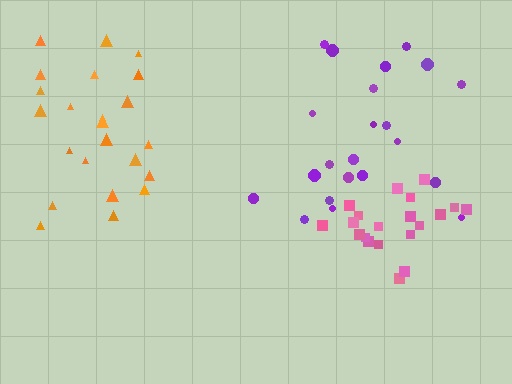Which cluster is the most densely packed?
Pink.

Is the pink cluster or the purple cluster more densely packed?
Pink.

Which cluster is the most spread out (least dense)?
Purple.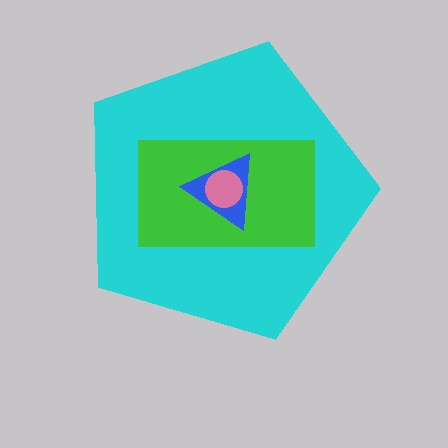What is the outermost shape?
The cyan pentagon.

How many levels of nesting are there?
4.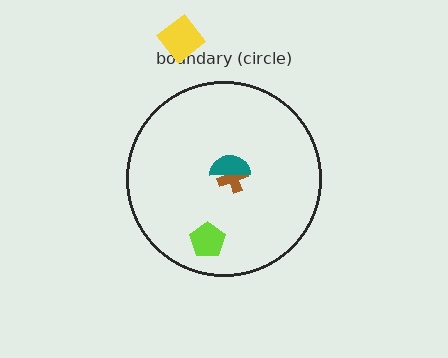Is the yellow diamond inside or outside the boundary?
Outside.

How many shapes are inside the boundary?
3 inside, 1 outside.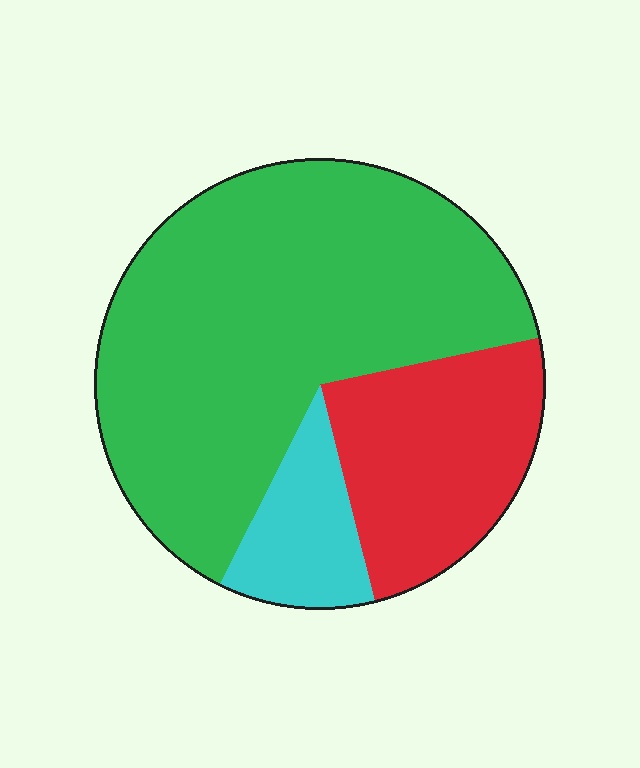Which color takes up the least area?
Cyan, at roughly 10%.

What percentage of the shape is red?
Red covers 24% of the shape.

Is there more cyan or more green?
Green.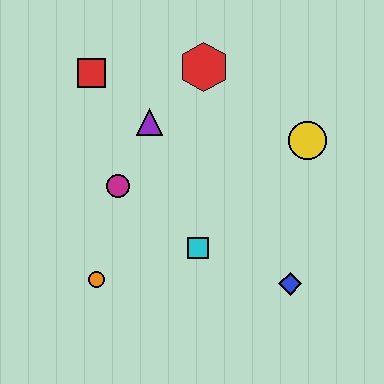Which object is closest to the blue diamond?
The cyan square is closest to the blue diamond.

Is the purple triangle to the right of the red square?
Yes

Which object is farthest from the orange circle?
The yellow circle is farthest from the orange circle.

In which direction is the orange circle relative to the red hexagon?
The orange circle is below the red hexagon.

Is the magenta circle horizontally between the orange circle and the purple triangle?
Yes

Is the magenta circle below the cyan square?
No